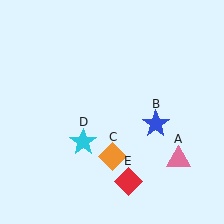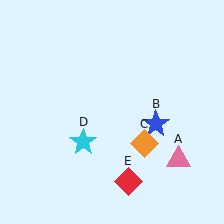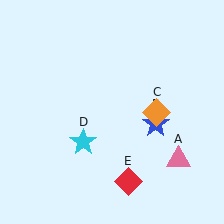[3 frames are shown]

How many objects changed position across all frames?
1 object changed position: orange diamond (object C).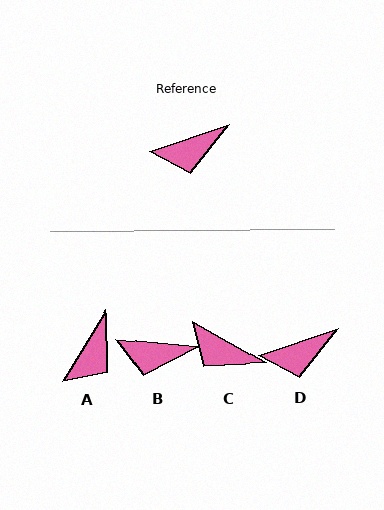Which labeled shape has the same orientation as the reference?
D.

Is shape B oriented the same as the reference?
No, it is off by about 24 degrees.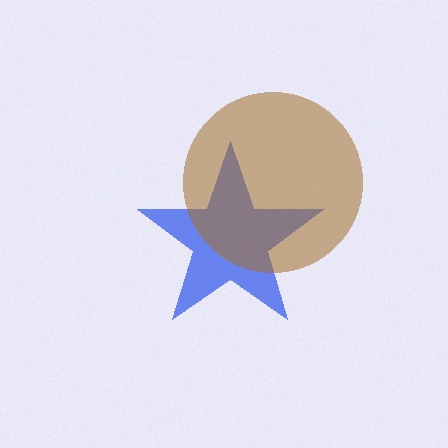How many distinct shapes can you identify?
There are 2 distinct shapes: a blue star, a brown circle.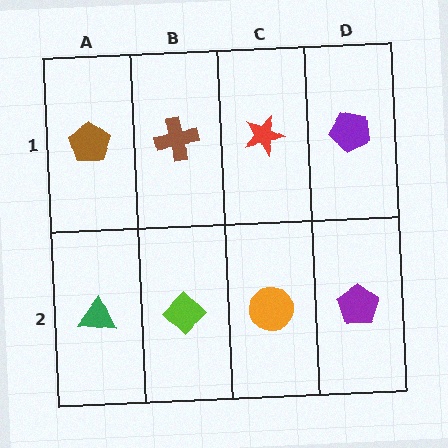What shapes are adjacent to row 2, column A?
A brown pentagon (row 1, column A), a lime diamond (row 2, column B).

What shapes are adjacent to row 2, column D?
A purple pentagon (row 1, column D), an orange circle (row 2, column C).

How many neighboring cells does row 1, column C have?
3.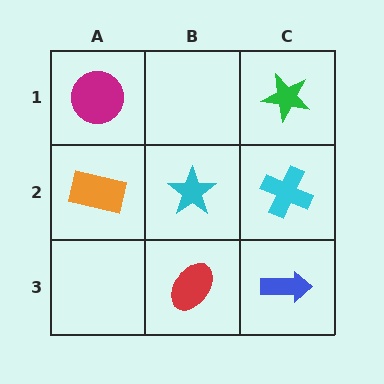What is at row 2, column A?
An orange rectangle.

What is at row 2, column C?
A cyan cross.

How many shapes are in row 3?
2 shapes.